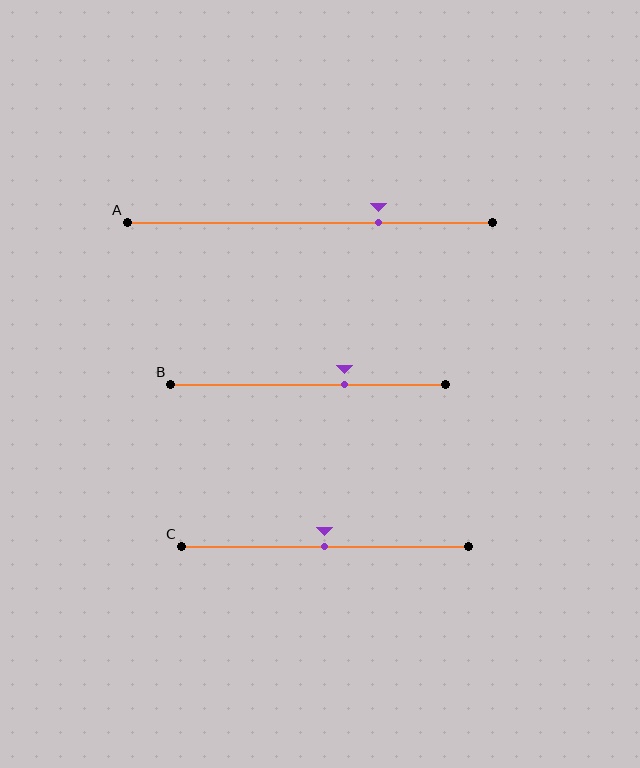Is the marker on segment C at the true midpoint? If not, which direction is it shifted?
Yes, the marker on segment C is at the true midpoint.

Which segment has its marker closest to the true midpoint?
Segment C has its marker closest to the true midpoint.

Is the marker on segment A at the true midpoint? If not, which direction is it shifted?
No, the marker on segment A is shifted to the right by about 19% of the segment length.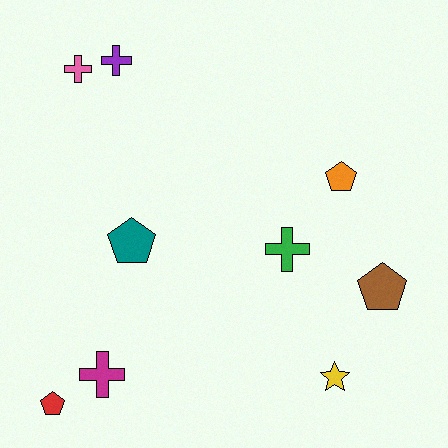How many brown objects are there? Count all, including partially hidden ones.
There is 1 brown object.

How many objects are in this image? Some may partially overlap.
There are 9 objects.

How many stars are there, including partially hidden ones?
There is 1 star.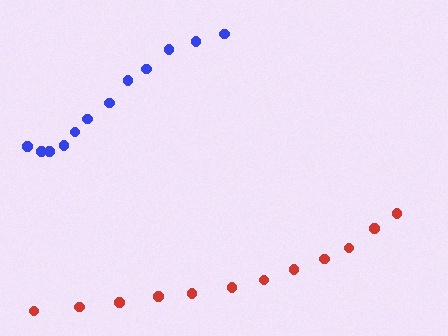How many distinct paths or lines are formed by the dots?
There are 2 distinct paths.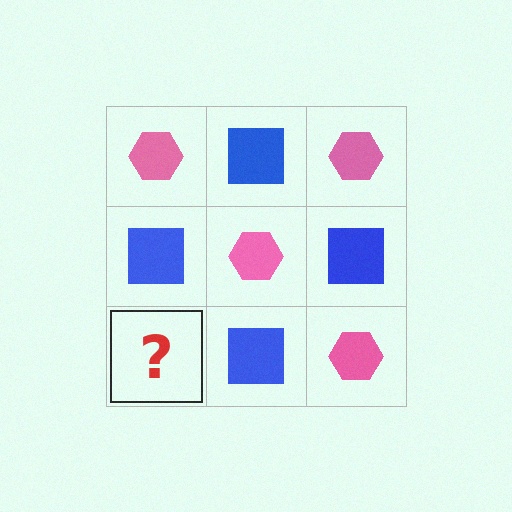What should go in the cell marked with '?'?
The missing cell should contain a pink hexagon.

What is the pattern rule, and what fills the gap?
The rule is that it alternates pink hexagon and blue square in a checkerboard pattern. The gap should be filled with a pink hexagon.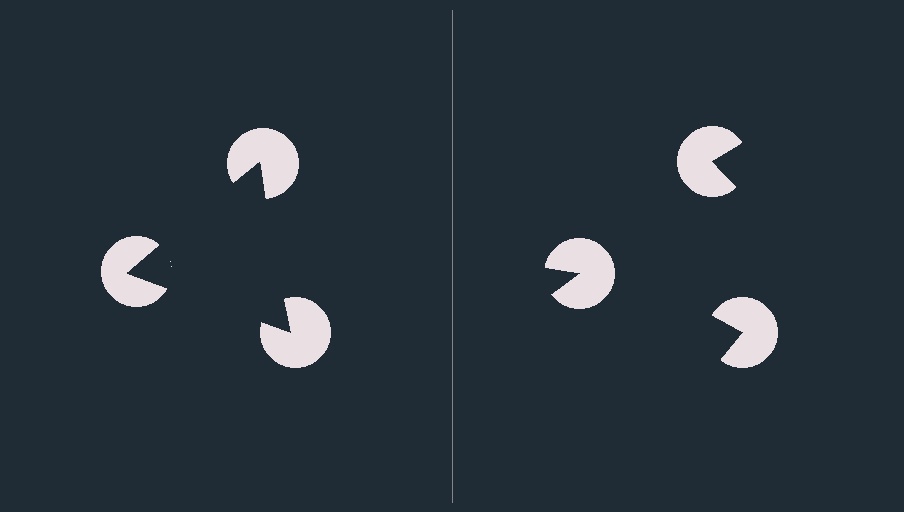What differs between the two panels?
The pac-man discs are positioned identically on both sides; only the wedge orientations differ. On the left they align to a triangle; on the right they are misaligned.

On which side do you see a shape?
An illusory triangle appears on the left side. On the right side the wedge cuts are rotated, so no coherent shape forms.